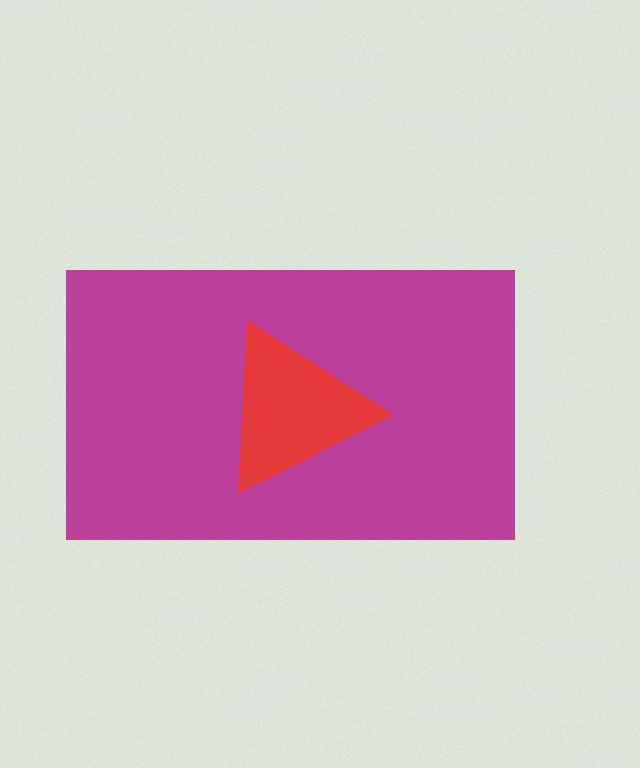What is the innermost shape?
The red triangle.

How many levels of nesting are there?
2.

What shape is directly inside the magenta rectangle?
The red triangle.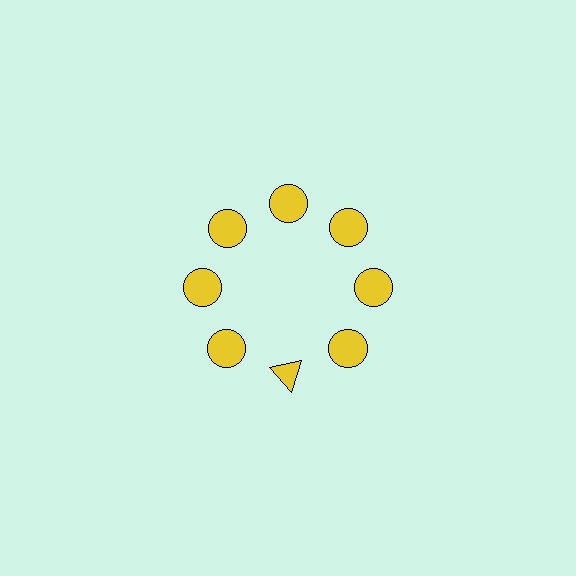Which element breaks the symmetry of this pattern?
The yellow triangle at roughly the 6 o'clock position breaks the symmetry. All other shapes are yellow circles.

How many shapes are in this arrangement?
There are 8 shapes arranged in a ring pattern.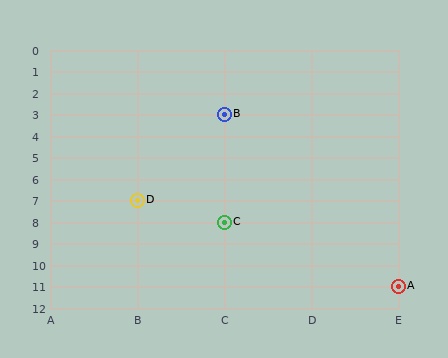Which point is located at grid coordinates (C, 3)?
Point B is at (C, 3).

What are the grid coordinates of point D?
Point D is at grid coordinates (B, 7).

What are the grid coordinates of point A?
Point A is at grid coordinates (E, 11).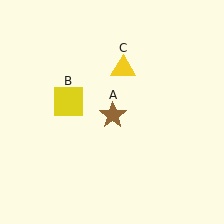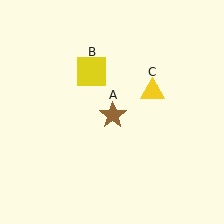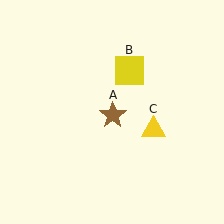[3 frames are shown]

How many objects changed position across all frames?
2 objects changed position: yellow square (object B), yellow triangle (object C).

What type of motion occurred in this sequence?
The yellow square (object B), yellow triangle (object C) rotated clockwise around the center of the scene.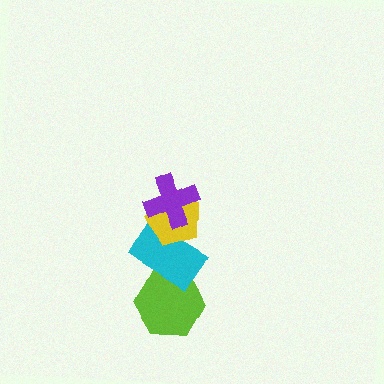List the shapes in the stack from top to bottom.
From top to bottom: the purple cross, the yellow pentagon, the cyan rectangle, the lime hexagon.